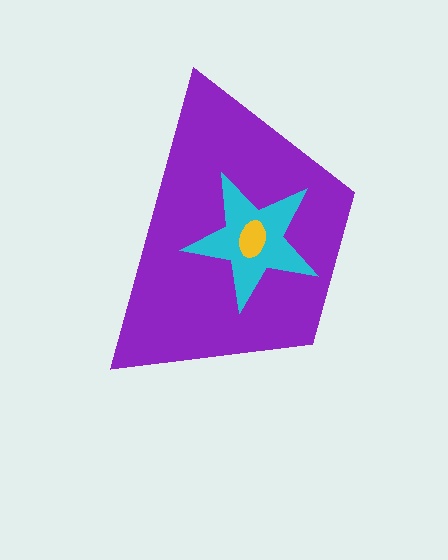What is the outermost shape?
The purple trapezoid.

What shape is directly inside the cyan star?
The yellow ellipse.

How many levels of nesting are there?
3.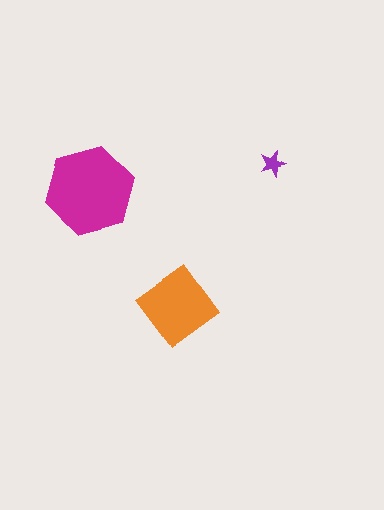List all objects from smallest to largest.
The purple star, the orange diamond, the magenta hexagon.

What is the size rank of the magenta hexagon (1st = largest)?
1st.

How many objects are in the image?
There are 3 objects in the image.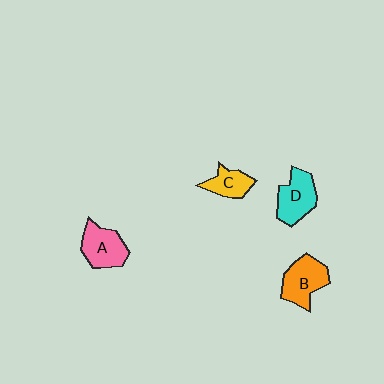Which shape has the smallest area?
Shape C (yellow).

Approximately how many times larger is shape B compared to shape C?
Approximately 1.5 times.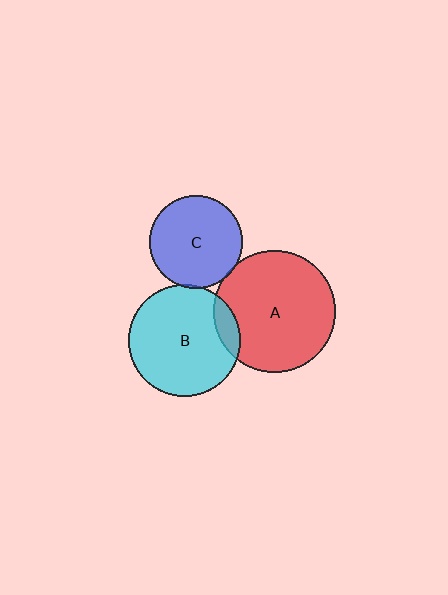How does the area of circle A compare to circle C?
Approximately 1.7 times.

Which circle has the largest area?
Circle A (red).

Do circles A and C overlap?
Yes.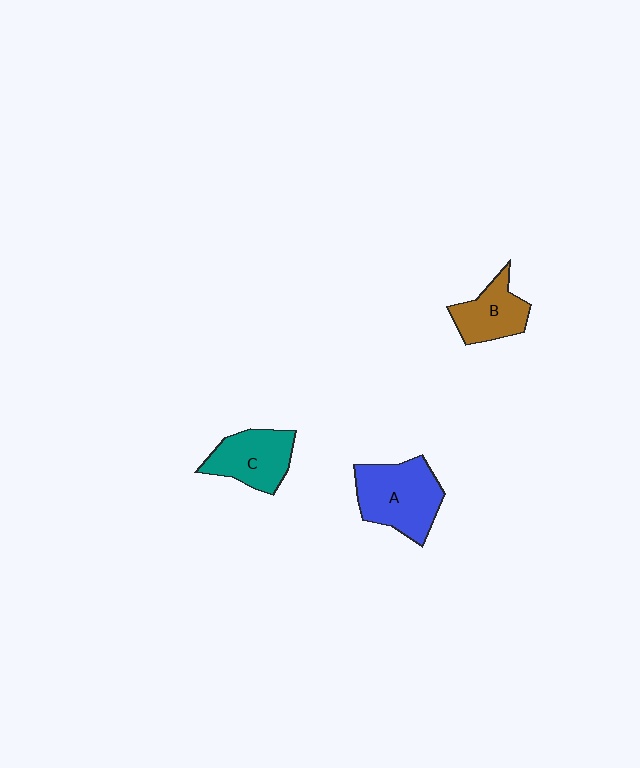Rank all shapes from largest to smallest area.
From largest to smallest: A (blue), C (teal), B (brown).